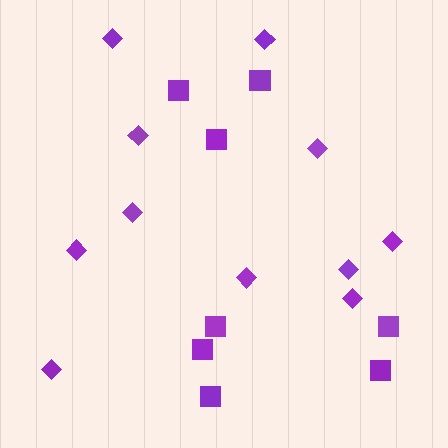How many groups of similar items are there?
There are 2 groups: one group of diamonds (11) and one group of squares (8).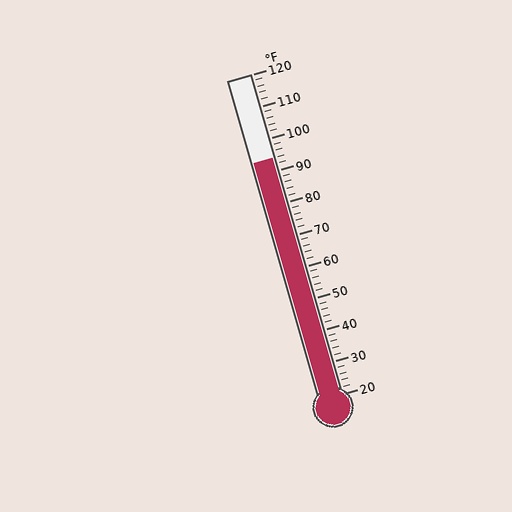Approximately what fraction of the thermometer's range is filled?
The thermometer is filled to approximately 75% of its range.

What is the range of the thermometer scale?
The thermometer scale ranges from 20°F to 120°F.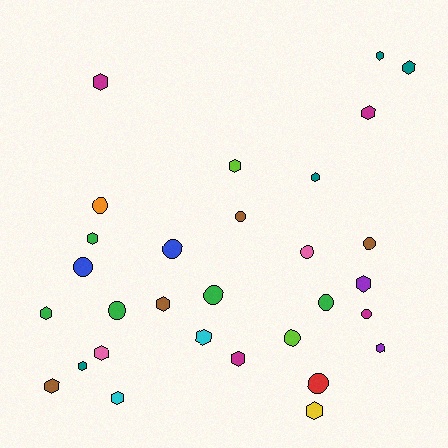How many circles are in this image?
There are 12 circles.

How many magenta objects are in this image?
There are 4 magenta objects.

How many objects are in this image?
There are 30 objects.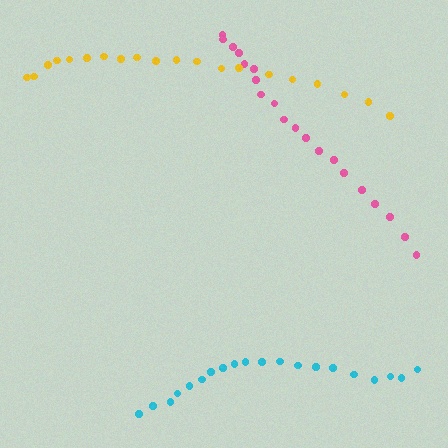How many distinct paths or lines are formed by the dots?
There are 3 distinct paths.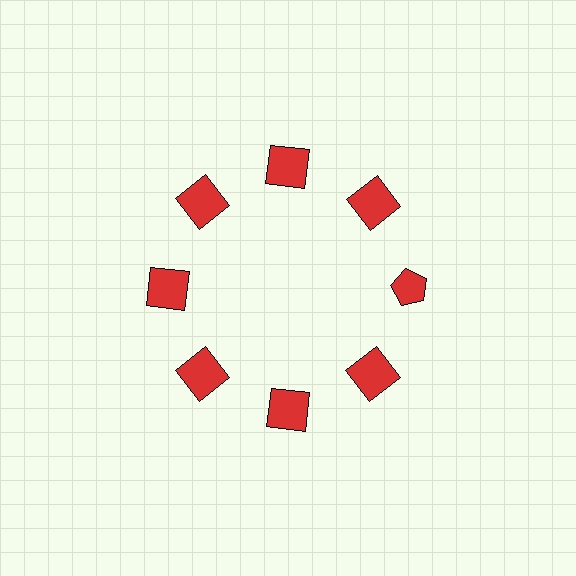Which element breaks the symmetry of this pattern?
The red pentagon at roughly the 3 o'clock position breaks the symmetry. All other shapes are red squares.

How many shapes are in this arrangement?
There are 8 shapes arranged in a ring pattern.